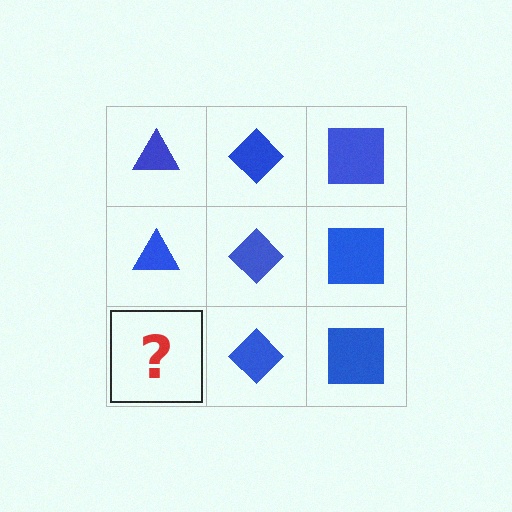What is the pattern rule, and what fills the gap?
The rule is that each column has a consistent shape. The gap should be filled with a blue triangle.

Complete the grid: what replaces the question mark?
The question mark should be replaced with a blue triangle.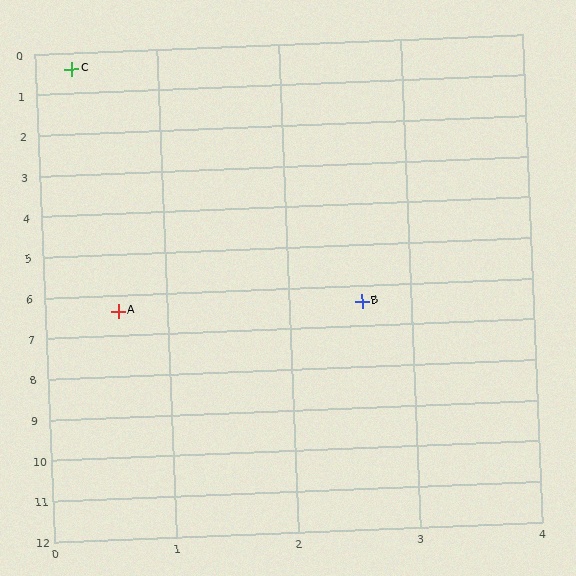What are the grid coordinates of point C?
Point C is at approximately (0.3, 0.4).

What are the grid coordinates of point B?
Point B is at approximately (2.6, 6.4).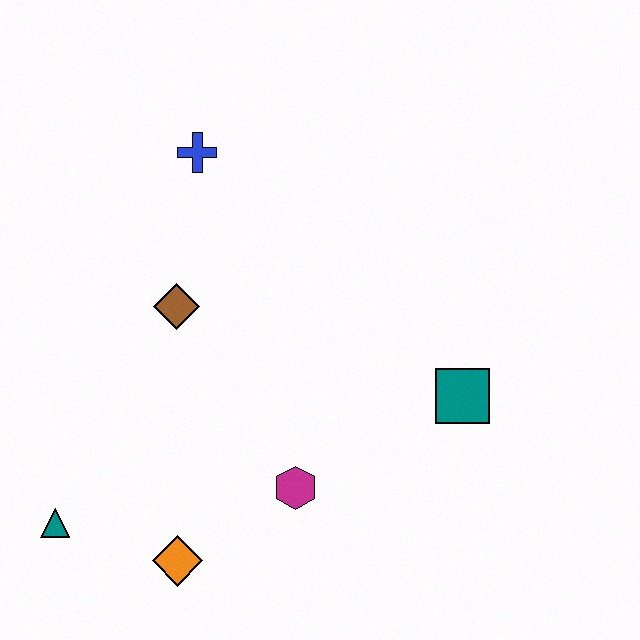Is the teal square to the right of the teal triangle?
Yes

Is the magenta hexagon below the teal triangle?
No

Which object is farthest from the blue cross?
The orange diamond is farthest from the blue cross.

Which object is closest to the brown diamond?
The blue cross is closest to the brown diamond.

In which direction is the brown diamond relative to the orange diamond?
The brown diamond is above the orange diamond.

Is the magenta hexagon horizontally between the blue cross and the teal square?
Yes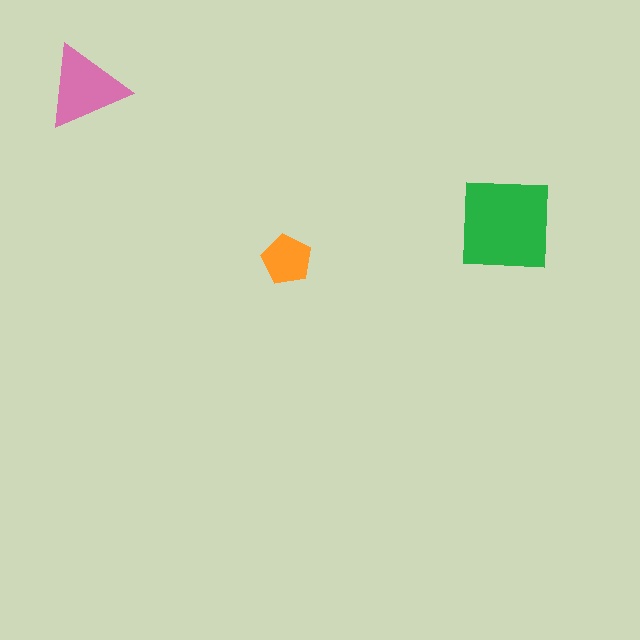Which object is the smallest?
The orange pentagon.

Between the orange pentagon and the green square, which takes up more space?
The green square.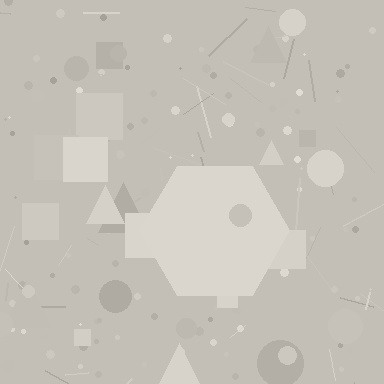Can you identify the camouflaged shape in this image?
The camouflaged shape is a hexagon.